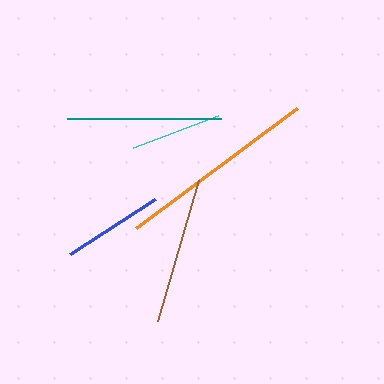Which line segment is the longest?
The orange line is the longest at approximately 201 pixels.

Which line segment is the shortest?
The cyan line is the shortest at approximately 91 pixels.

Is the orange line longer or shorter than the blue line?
The orange line is longer than the blue line.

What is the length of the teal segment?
The teal segment is approximately 155 pixels long.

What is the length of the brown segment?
The brown segment is approximately 148 pixels long.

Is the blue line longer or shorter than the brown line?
The brown line is longer than the blue line.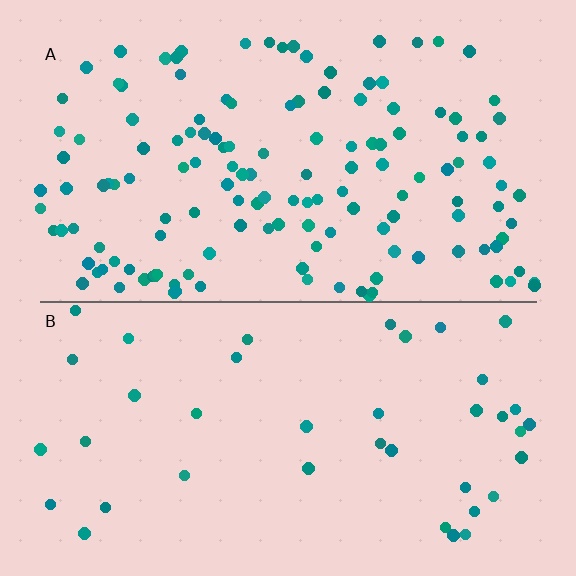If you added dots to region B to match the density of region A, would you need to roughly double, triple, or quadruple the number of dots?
Approximately triple.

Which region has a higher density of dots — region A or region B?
A (the top).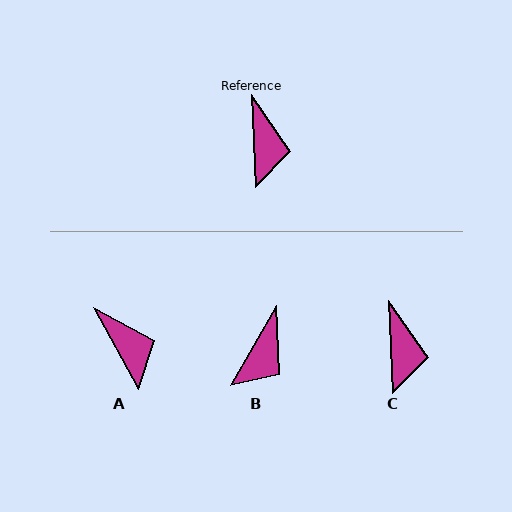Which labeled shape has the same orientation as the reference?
C.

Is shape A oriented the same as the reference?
No, it is off by about 26 degrees.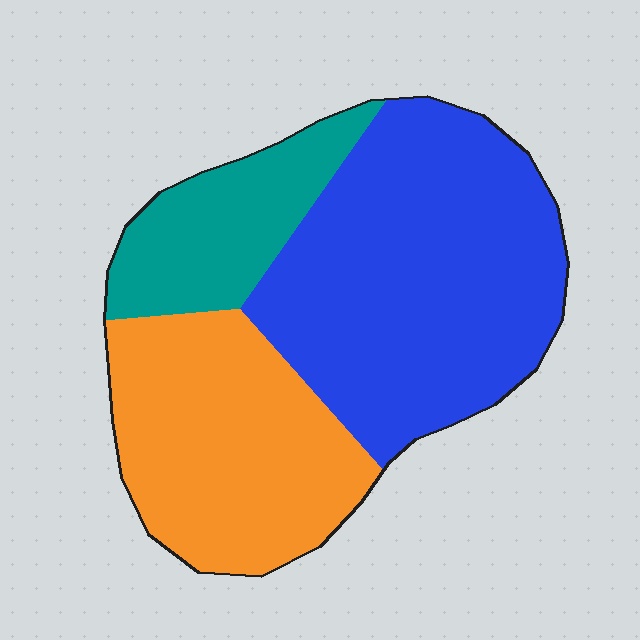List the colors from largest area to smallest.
From largest to smallest: blue, orange, teal.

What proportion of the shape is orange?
Orange covers 33% of the shape.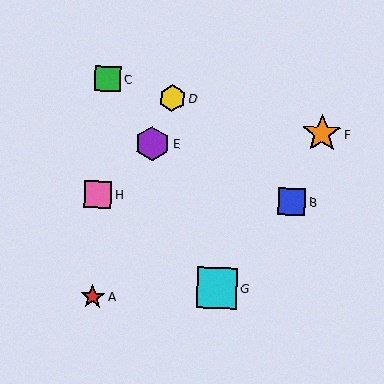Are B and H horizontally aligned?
Yes, both are at y≈202.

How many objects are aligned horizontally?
2 objects (B, H) are aligned horizontally.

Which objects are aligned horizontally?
Objects B, H are aligned horizontally.